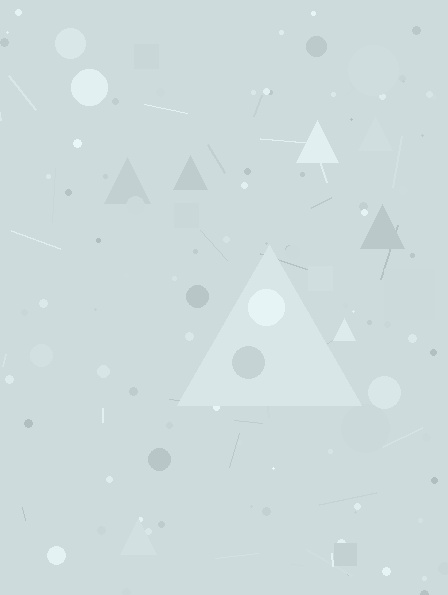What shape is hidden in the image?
A triangle is hidden in the image.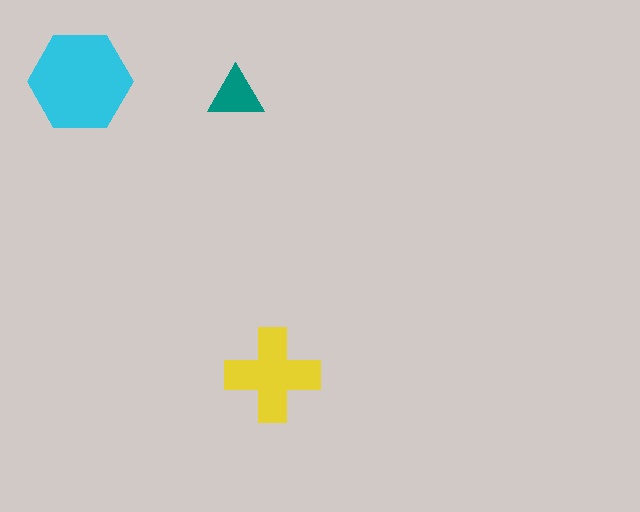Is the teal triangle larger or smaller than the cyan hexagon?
Smaller.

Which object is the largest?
The cyan hexagon.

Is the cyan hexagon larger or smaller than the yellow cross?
Larger.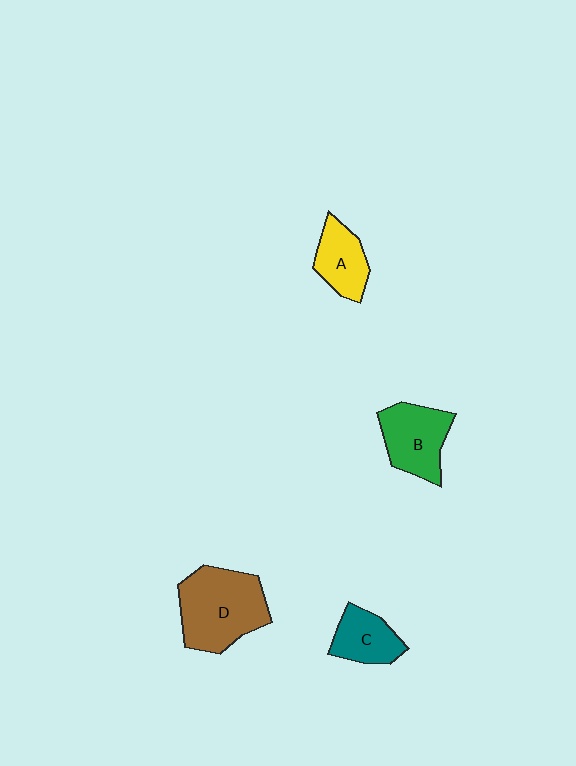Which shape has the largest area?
Shape D (brown).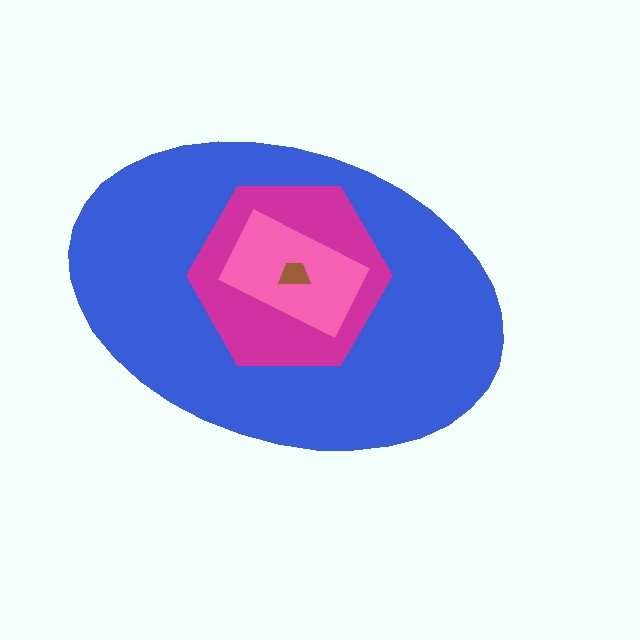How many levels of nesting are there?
4.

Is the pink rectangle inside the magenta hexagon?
Yes.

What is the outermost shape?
The blue ellipse.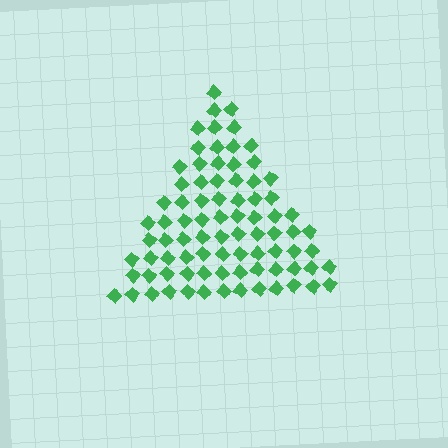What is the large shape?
The large shape is a triangle.